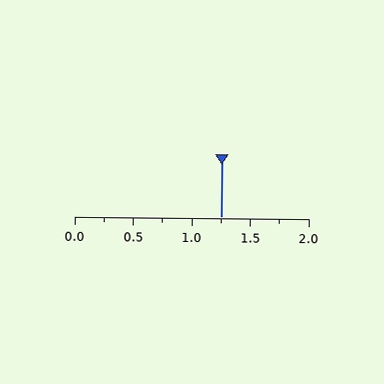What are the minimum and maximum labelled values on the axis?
The axis runs from 0.0 to 2.0.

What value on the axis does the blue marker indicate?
The marker indicates approximately 1.25.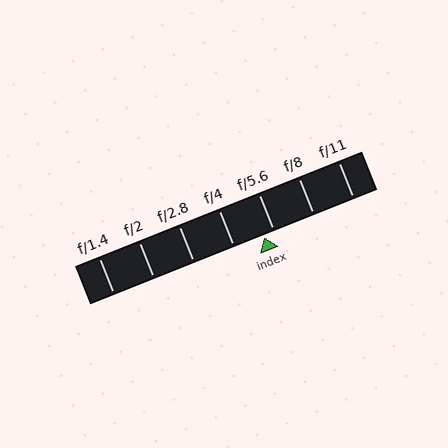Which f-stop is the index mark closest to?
The index mark is closest to f/5.6.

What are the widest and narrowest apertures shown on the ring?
The widest aperture shown is f/1.4 and the narrowest is f/11.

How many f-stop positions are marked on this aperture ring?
There are 7 f-stop positions marked.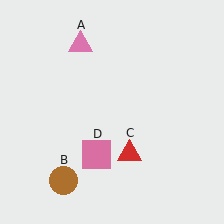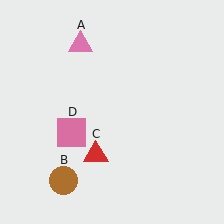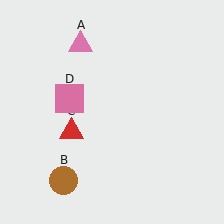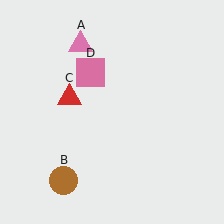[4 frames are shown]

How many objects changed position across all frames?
2 objects changed position: red triangle (object C), pink square (object D).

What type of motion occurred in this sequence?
The red triangle (object C), pink square (object D) rotated clockwise around the center of the scene.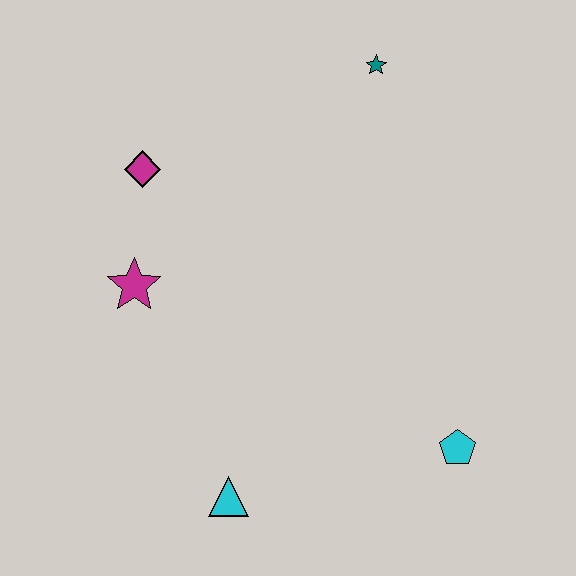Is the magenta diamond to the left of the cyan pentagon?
Yes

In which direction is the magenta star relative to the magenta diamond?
The magenta star is below the magenta diamond.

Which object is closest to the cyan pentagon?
The cyan triangle is closest to the cyan pentagon.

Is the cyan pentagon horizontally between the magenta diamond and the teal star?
No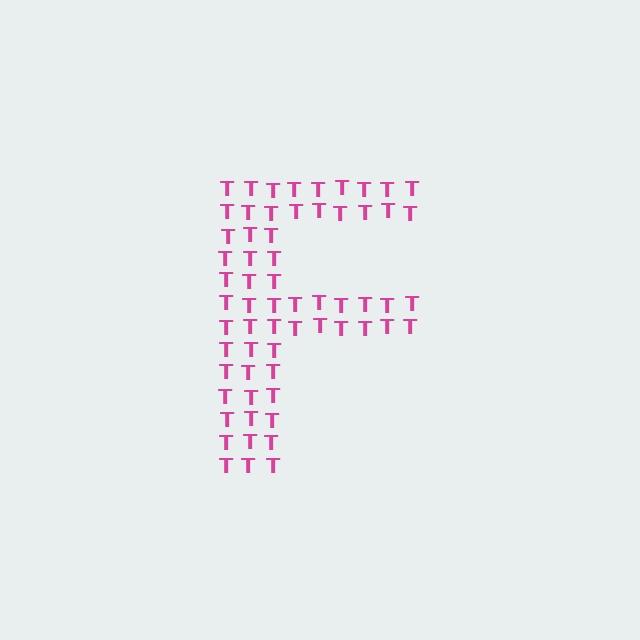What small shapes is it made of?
It is made of small letter T's.